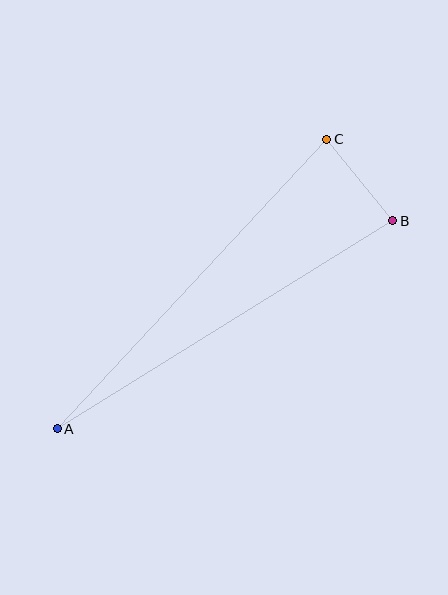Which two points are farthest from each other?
Points A and C are farthest from each other.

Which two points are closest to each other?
Points B and C are closest to each other.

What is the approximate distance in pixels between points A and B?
The distance between A and B is approximately 395 pixels.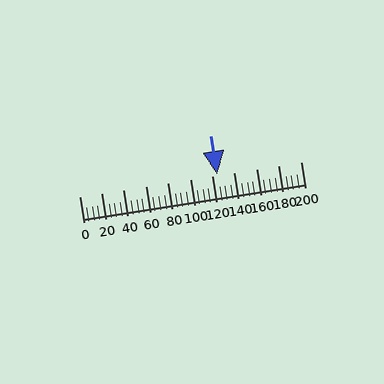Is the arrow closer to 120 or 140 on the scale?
The arrow is closer to 120.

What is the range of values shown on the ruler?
The ruler shows values from 0 to 200.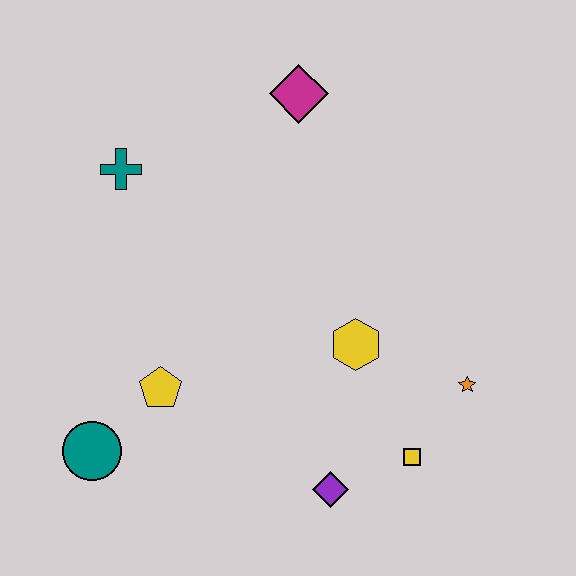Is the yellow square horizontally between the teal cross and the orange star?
Yes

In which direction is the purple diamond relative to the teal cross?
The purple diamond is below the teal cross.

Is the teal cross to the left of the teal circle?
No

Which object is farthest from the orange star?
The teal cross is farthest from the orange star.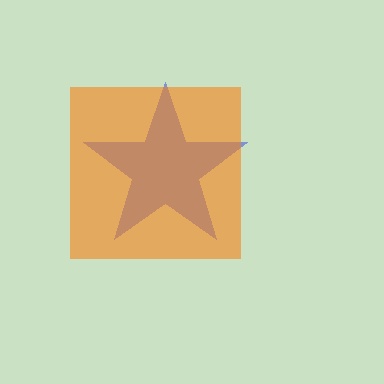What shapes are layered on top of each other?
The layered shapes are: a blue star, an orange square.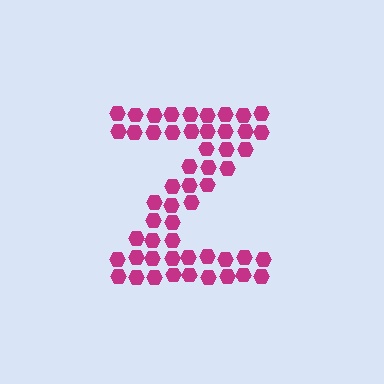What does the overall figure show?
The overall figure shows the letter Z.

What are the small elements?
The small elements are hexagons.